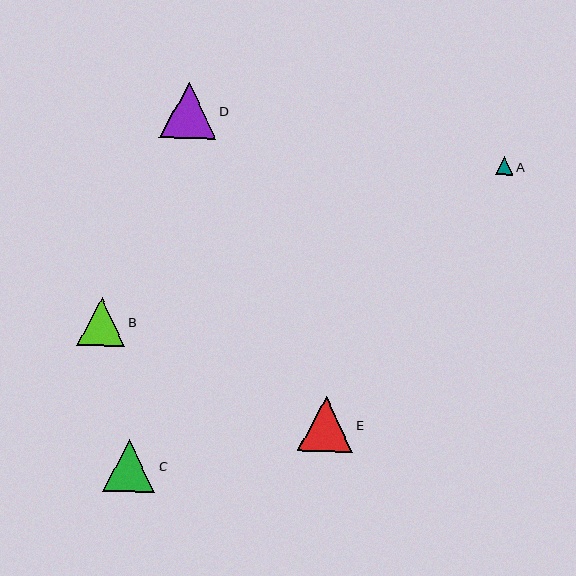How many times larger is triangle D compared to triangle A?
Triangle D is approximately 3.1 times the size of triangle A.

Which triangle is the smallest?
Triangle A is the smallest with a size of approximately 18 pixels.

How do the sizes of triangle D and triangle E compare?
Triangle D and triangle E are approximately the same size.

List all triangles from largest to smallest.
From largest to smallest: D, E, C, B, A.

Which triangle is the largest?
Triangle D is the largest with a size of approximately 56 pixels.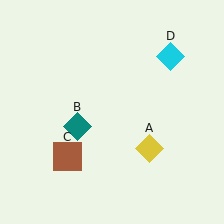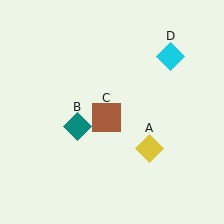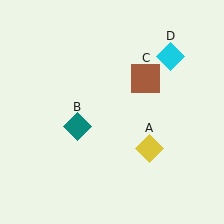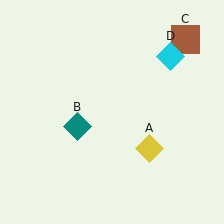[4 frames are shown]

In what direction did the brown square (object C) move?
The brown square (object C) moved up and to the right.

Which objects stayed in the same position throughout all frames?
Yellow diamond (object A) and teal diamond (object B) and cyan diamond (object D) remained stationary.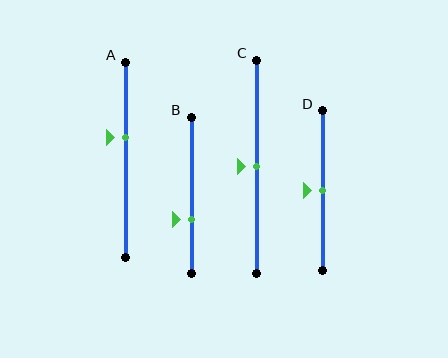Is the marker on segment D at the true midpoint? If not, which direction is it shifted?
Yes, the marker on segment D is at the true midpoint.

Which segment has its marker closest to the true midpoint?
Segment C has its marker closest to the true midpoint.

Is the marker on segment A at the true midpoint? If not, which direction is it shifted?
No, the marker on segment A is shifted upward by about 12% of the segment length.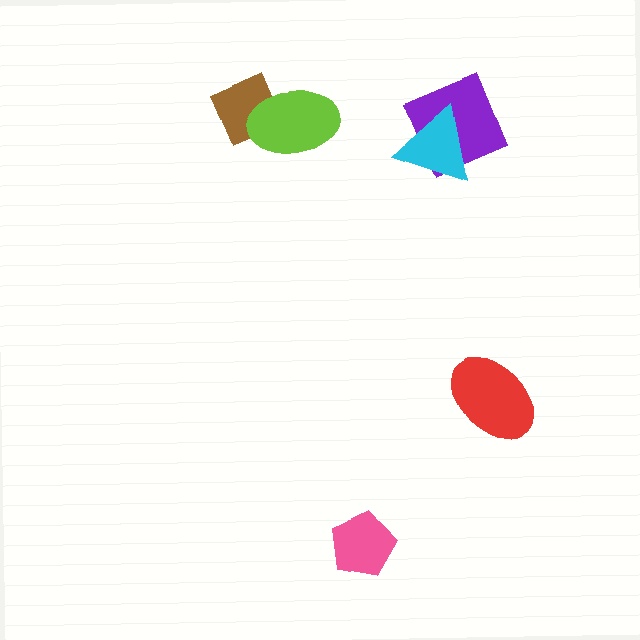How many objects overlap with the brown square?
1 object overlaps with the brown square.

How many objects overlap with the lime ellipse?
1 object overlaps with the lime ellipse.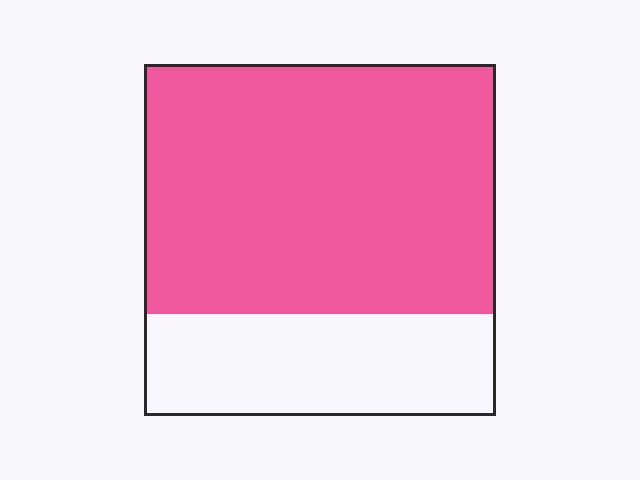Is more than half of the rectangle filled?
Yes.